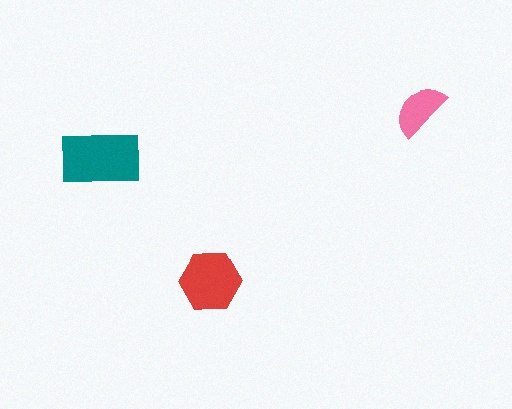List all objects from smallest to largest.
The pink semicircle, the red hexagon, the teal rectangle.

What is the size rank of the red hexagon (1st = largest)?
2nd.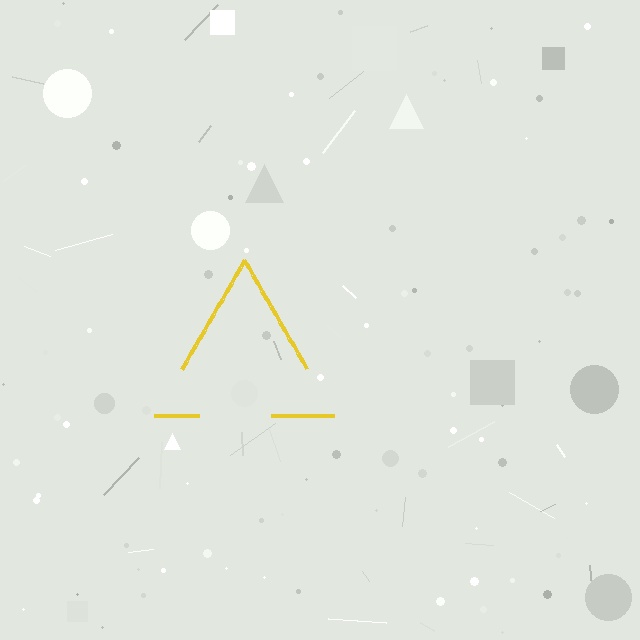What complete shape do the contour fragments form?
The contour fragments form a triangle.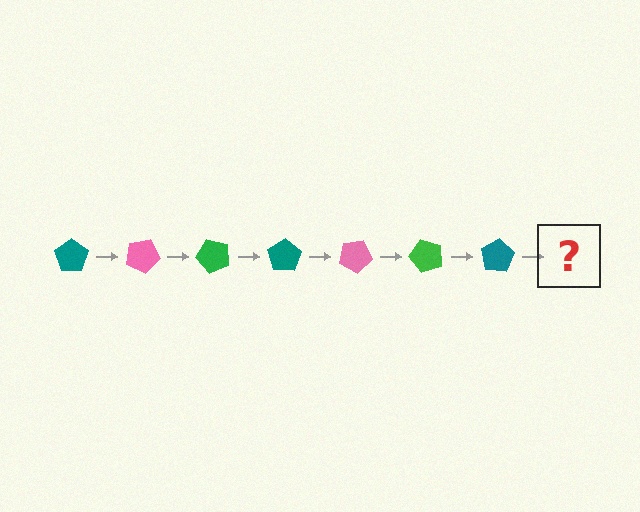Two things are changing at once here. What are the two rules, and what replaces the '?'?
The two rules are that it rotates 25 degrees each step and the color cycles through teal, pink, and green. The '?' should be a pink pentagon, rotated 175 degrees from the start.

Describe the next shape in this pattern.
It should be a pink pentagon, rotated 175 degrees from the start.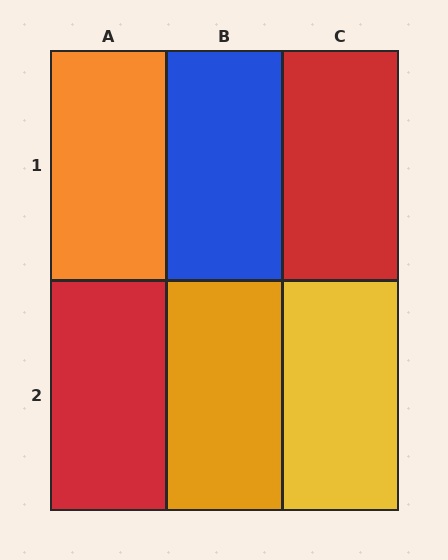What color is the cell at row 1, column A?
Orange.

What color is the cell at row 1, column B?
Blue.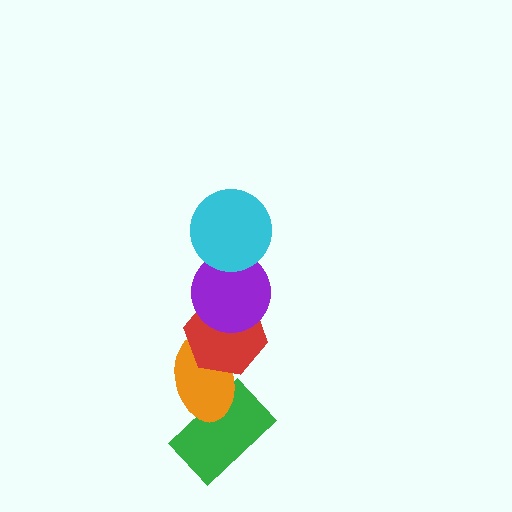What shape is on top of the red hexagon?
The purple circle is on top of the red hexagon.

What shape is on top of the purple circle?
The cyan circle is on top of the purple circle.